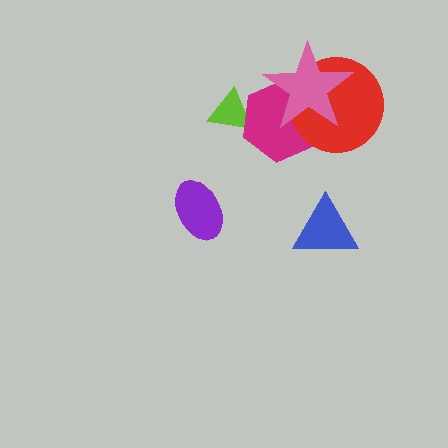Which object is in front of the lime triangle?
The magenta hexagon is in front of the lime triangle.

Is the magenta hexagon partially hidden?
Yes, it is partially covered by another shape.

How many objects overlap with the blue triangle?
0 objects overlap with the blue triangle.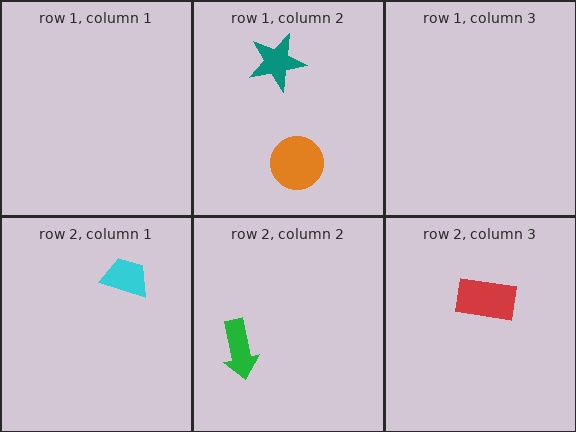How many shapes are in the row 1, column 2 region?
2.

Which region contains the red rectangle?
The row 2, column 3 region.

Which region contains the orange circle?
The row 1, column 2 region.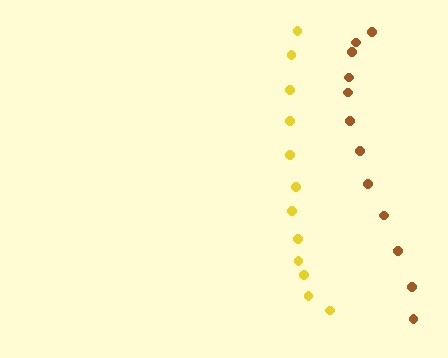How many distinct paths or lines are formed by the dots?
There are 2 distinct paths.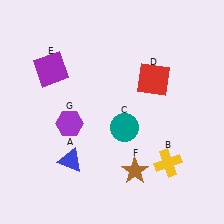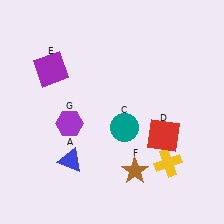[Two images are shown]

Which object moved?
The red square (D) moved down.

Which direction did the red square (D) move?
The red square (D) moved down.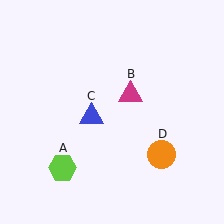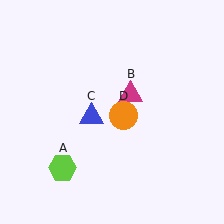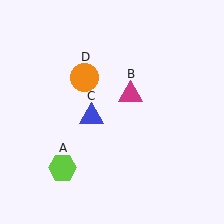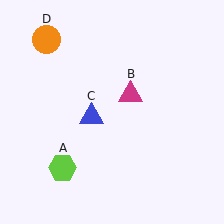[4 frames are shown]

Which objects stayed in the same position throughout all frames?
Lime hexagon (object A) and magenta triangle (object B) and blue triangle (object C) remained stationary.